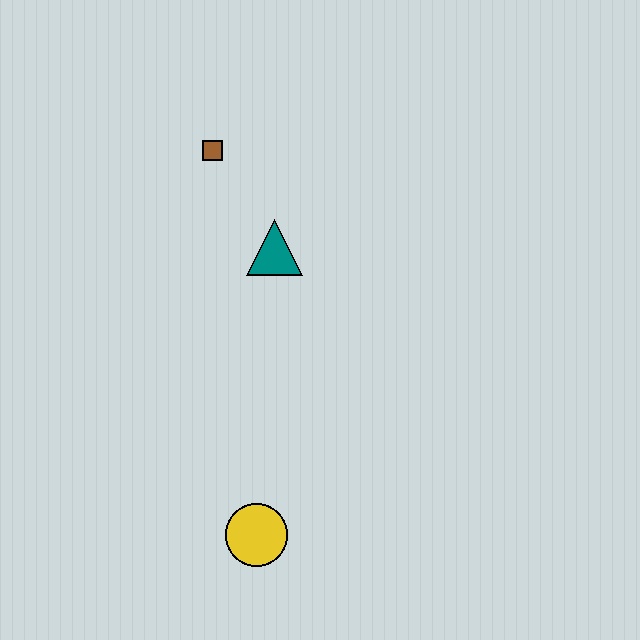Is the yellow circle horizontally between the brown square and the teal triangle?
Yes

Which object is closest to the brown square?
The teal triangle is closest to the brown square.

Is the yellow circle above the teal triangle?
No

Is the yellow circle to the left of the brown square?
No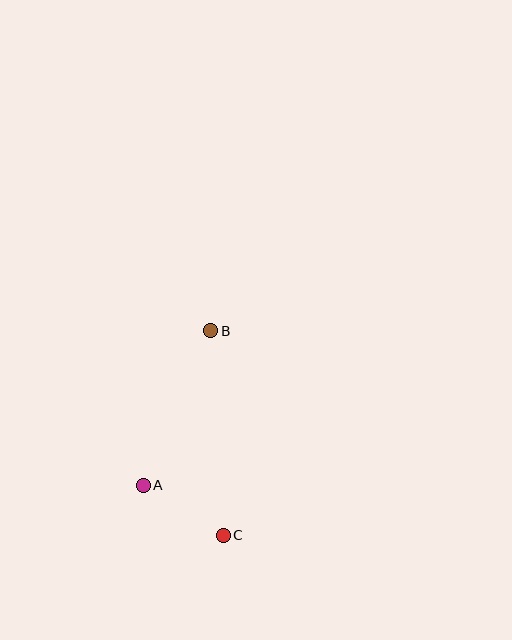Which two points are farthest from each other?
Points B and C are farthest from each other.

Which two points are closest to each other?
Points A and C are closest to each other.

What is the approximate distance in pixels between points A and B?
The distance between A and B is approximately 169 pixels.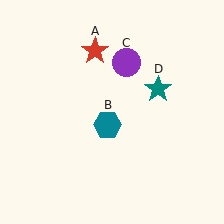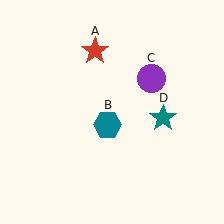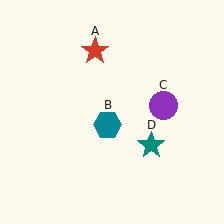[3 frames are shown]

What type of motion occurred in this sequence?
The purple circle (object C), teal star (object D) rotated clockwise around the center of the scene.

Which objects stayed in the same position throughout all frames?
Red star (object A) and teal hexagon (object B) remained stationary.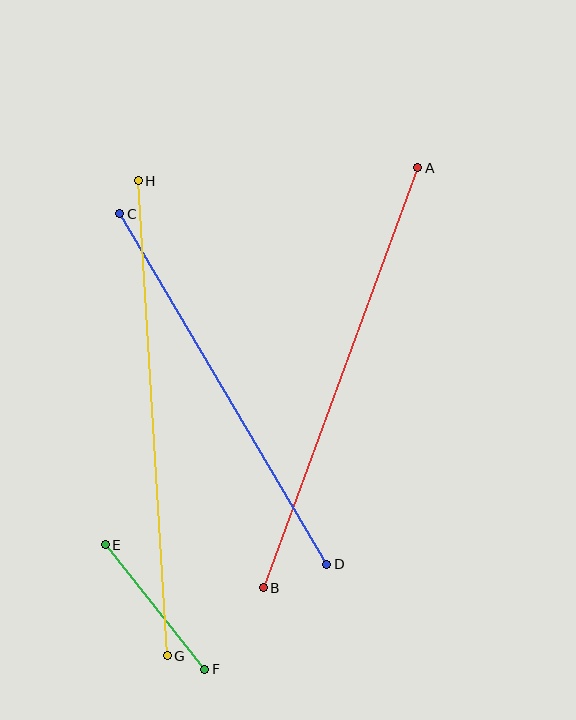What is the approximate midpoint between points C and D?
The midpoint is at approximately (223, 389) pixels.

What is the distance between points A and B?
The distance is approximately 448 pixels.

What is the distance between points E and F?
The distance is approximately 159 pixels.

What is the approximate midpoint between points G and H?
The midpoint is at approximately (153, 418) pixels.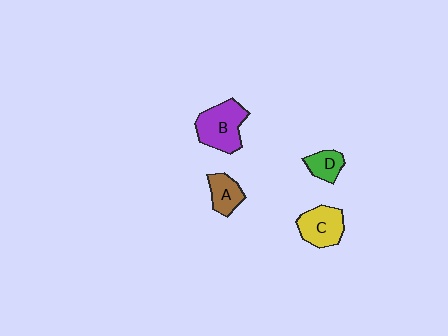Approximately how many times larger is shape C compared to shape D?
Approximately 1.7 times.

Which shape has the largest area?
Shape B (purple).